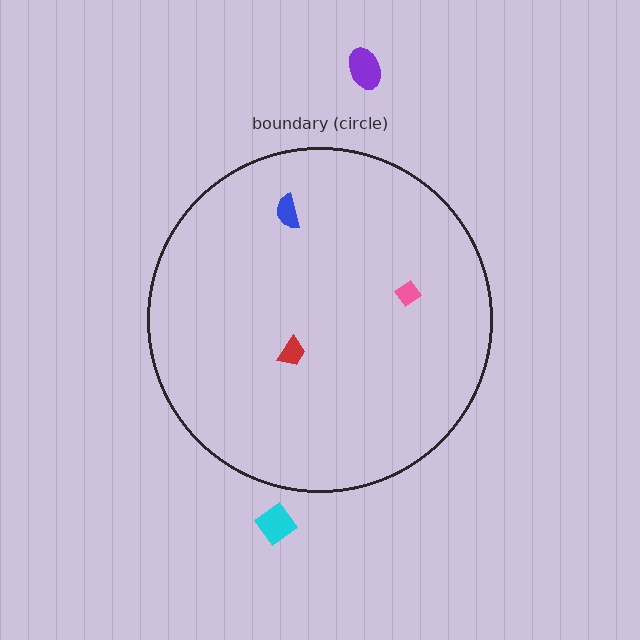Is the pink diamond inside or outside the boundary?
Inside.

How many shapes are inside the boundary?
3 inside, 2 outside.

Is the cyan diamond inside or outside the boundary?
Outside.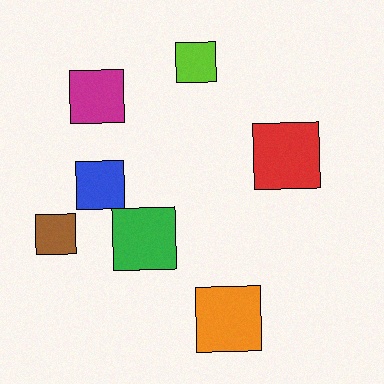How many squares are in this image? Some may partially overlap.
There are 7 squares.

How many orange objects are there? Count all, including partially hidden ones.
There is 1 orange object.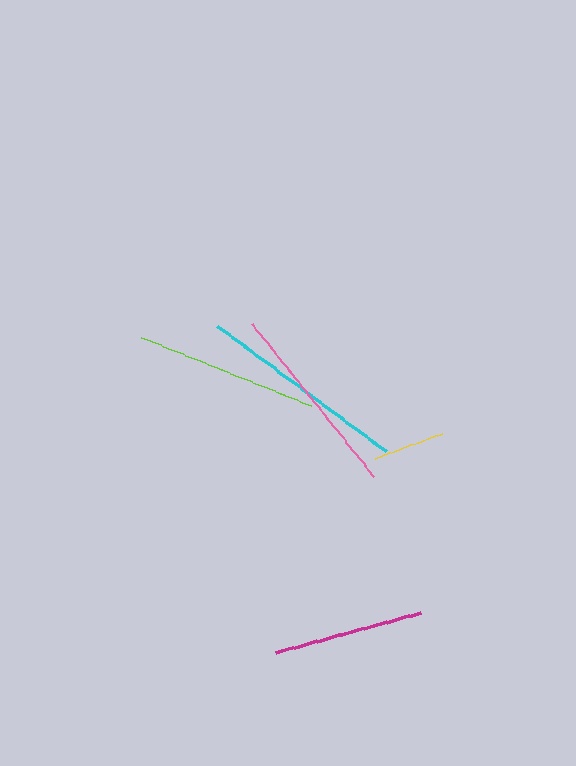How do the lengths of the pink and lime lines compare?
The pink and lime lines are approximately the same length.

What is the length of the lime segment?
The lime segment is approximately 183 pixels long.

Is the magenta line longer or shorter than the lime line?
The lime line is longer than the magenta line.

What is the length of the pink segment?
The pink segment is approximately 196 pixels long.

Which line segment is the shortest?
The yellow line is the shortest at approximately 72 pixels.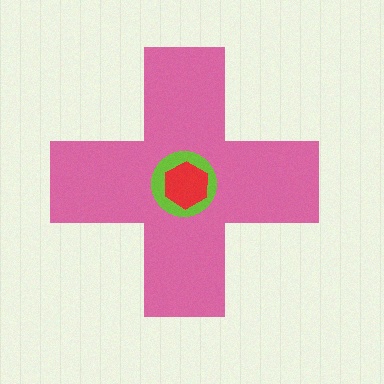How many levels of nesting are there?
3.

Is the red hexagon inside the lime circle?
Yes.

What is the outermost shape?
The pink cross.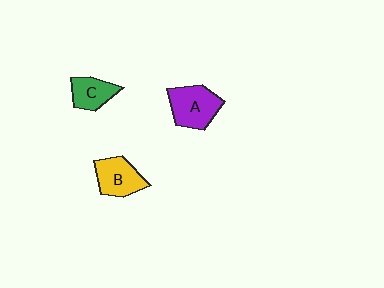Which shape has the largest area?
Shape A (purple).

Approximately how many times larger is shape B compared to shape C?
Approximately 1.3 times.